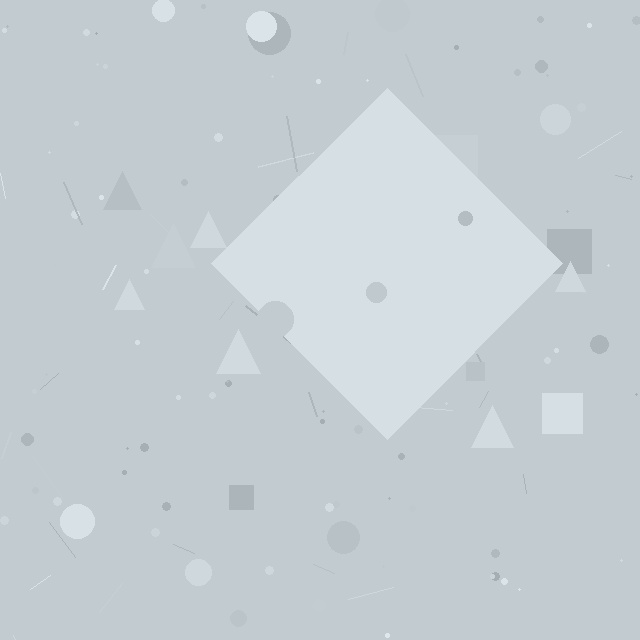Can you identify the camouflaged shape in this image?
The camouflaged shape is a diamond.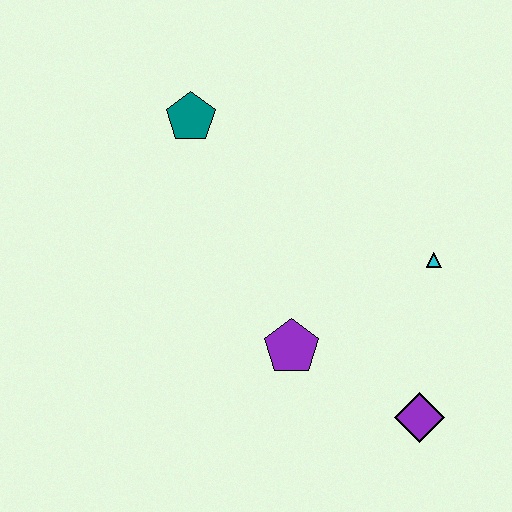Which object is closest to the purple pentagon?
The purple diamond is closest to the purple pentagon.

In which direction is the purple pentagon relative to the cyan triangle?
The purple pentagon is to the left of the cyan triangle.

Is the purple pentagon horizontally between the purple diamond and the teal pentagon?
Yes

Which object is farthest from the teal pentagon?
The purple diamond is farthest from the teal pentagon.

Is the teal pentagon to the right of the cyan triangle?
No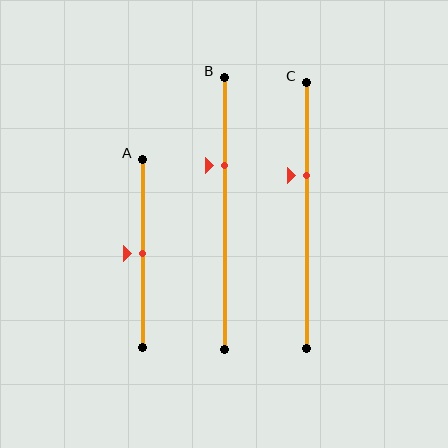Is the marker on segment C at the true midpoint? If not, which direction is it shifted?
No, the marker on segment C is shifted upward by about 15% of the segment length.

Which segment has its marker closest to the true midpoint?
Segment A has its marker closest to the true midpoint.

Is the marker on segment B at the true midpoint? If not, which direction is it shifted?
No, the marker on segment B is shifted upward by about 18% of the segment length.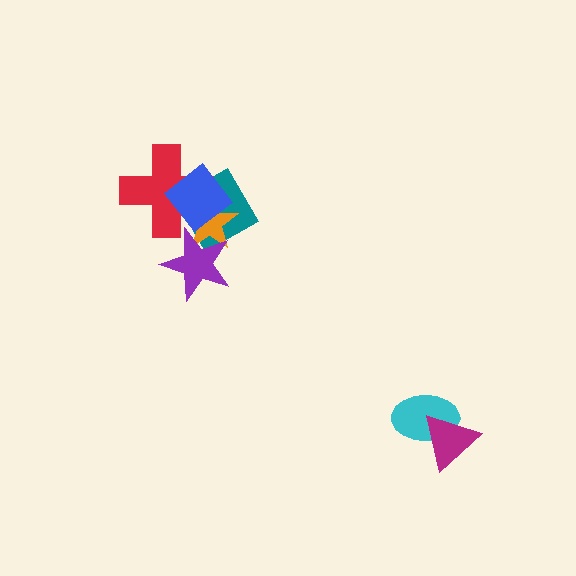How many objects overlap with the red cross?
3 objects overlap with the red cross.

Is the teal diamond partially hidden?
Yes, it is partially covered by another shape.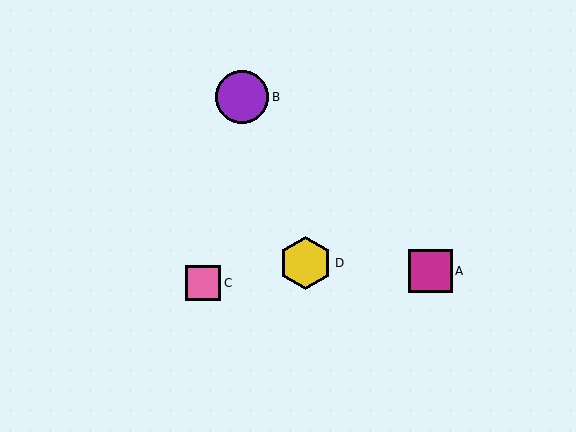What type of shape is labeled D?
Shape D is a yellow hexagon.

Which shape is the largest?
The purple circle (labeled B) is the largest.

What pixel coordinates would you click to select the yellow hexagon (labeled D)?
Click at (305, 263) to select the yellow hexagon D.